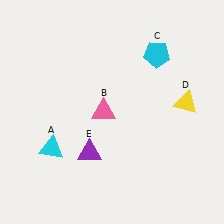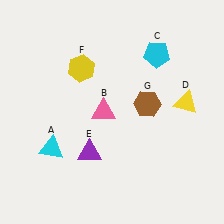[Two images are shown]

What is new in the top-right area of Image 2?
A brown hexagon (G) was added in the top-right area of Image 2.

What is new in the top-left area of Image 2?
A yellow hexagon (F) was added in the top-left area of Image 2.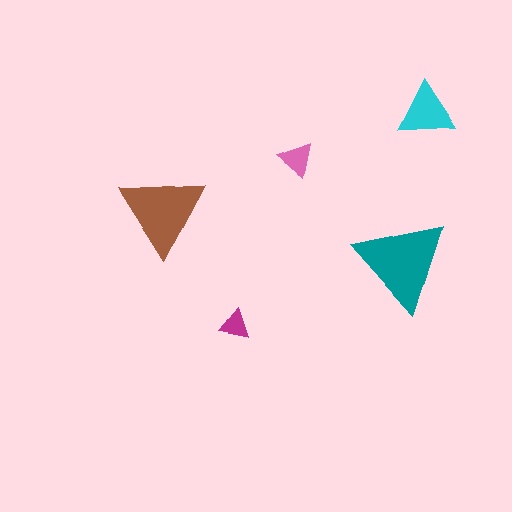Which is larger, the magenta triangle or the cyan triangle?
The cyan one.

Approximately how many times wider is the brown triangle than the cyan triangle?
About 1.5 times wider.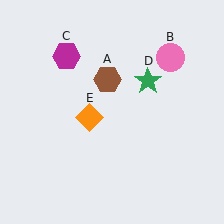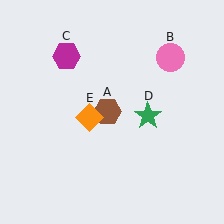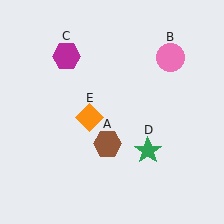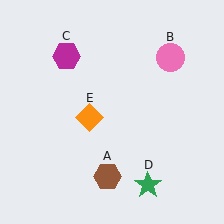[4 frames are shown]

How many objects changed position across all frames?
2 objects changed position: brown hexagon (object A), green star (object D).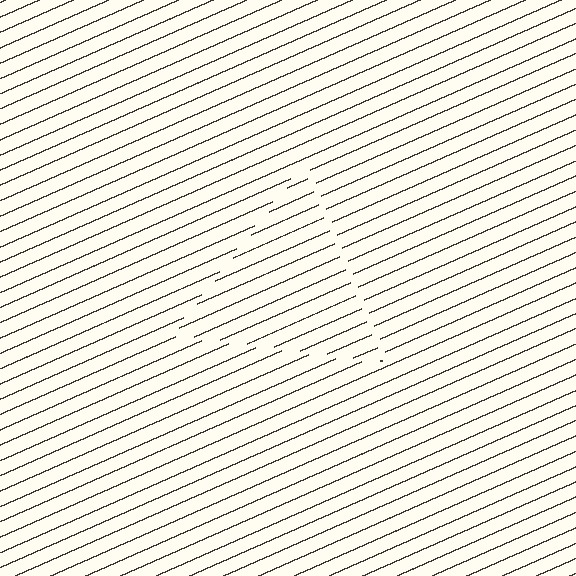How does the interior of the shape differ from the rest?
The interior of the shape contains the same grating, shifted by half a period — the contour is defined by the phase discontinuity where line-ends from the inner and outer gratings abut.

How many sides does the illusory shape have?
3 sides — the line-ends trace a triangle.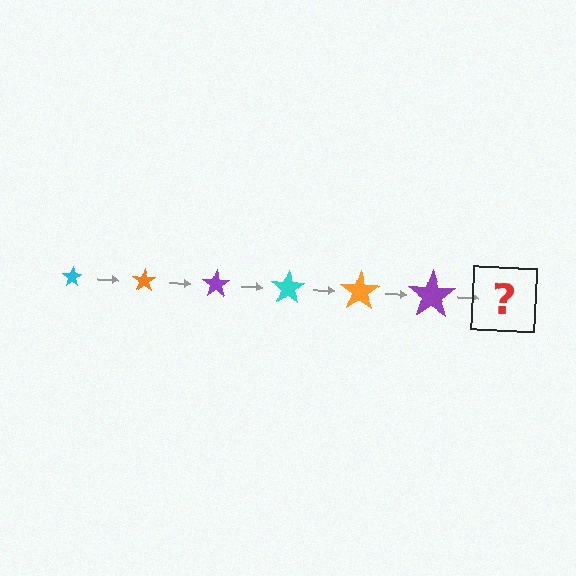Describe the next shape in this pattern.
It should be a cyan star, larger than the previous one.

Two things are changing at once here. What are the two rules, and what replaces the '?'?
The two rules are that the star grows larger each step and the color cycles through cyan, orange, and purple. The '?' should be a cyan star, larger than the previous one.